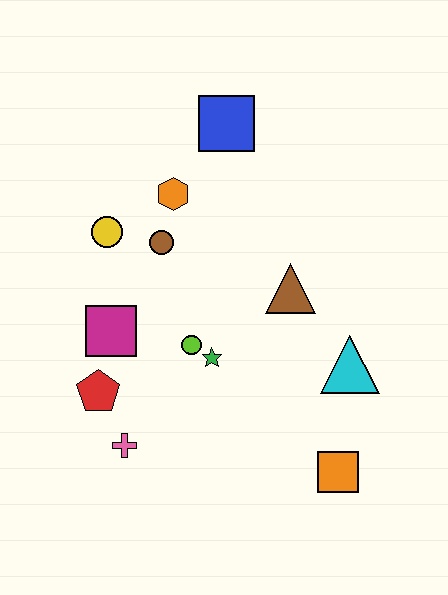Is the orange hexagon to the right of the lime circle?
No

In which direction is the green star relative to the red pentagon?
The green star is to the right of the red pentagon.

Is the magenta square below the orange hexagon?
Yes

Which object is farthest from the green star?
The blue square is farthest from the green star.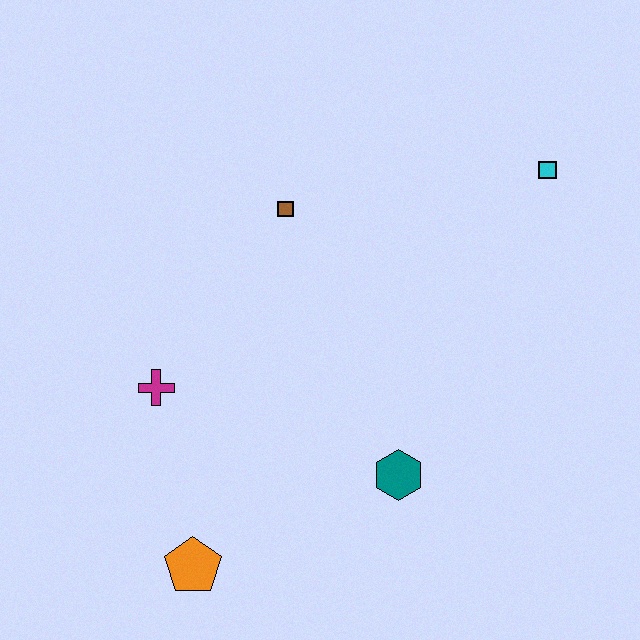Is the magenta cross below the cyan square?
Yes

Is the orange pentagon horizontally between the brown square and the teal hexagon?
No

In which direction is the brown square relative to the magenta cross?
The brown square is above the magenta cross.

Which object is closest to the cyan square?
The brown square is closest to the cyan square.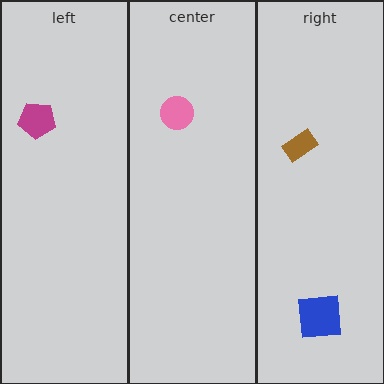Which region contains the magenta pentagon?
The left region.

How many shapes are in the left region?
1.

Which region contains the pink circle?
The center region.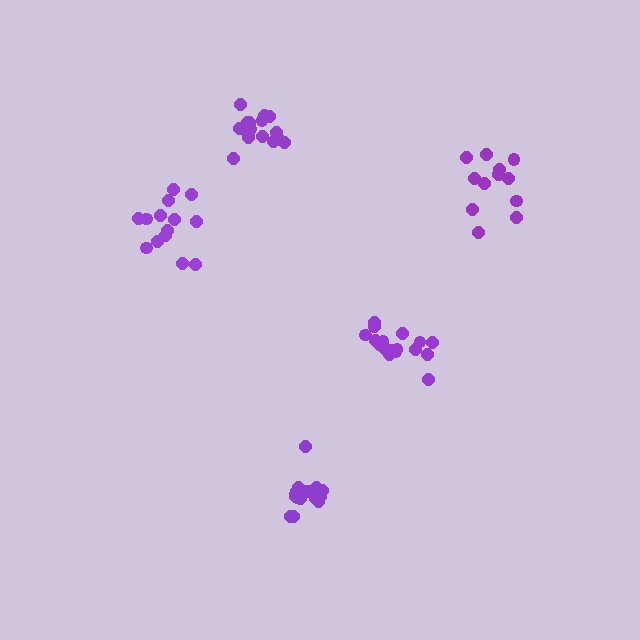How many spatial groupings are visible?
There are 5 spatial groupings.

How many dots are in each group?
Group 1: 12 dots, Group 2: 17 dots, Group 3: 16 dots, Group 4: 14 dots, Group 5: 16 dots (75 total).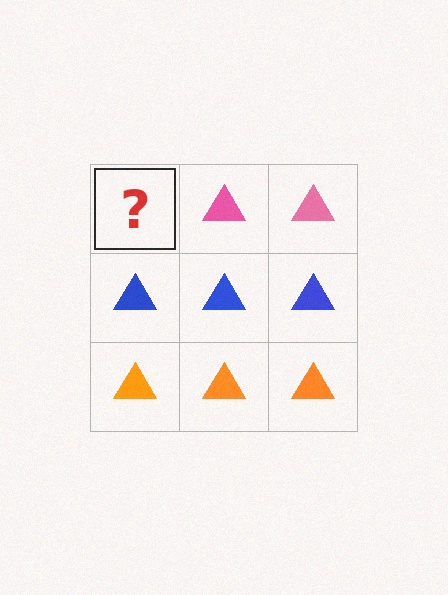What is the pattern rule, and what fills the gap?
The rule is that each row has a consistent color. The gap should be filled with a pink triangle.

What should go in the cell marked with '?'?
The missing cell should contain a pink triangle.